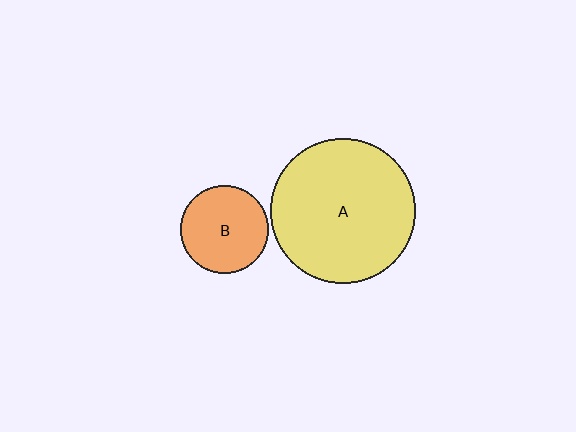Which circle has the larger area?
Circle A (yellow).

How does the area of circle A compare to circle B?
Approximately 2.8 times.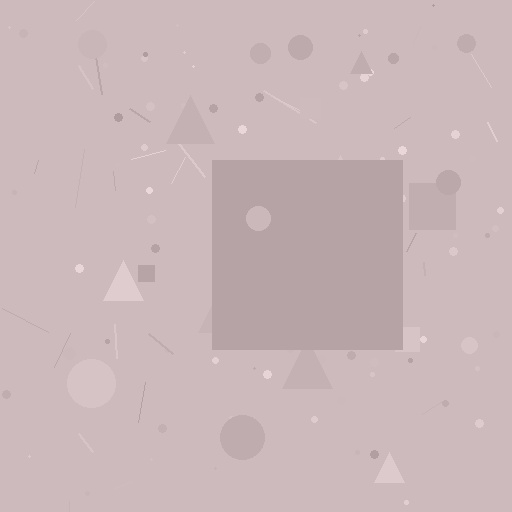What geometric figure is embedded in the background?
A square is embedded in the background.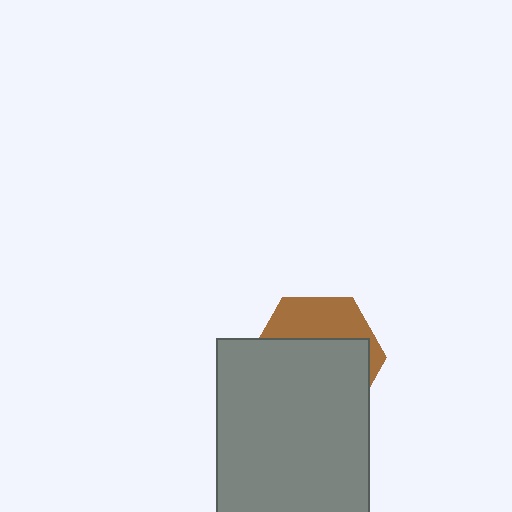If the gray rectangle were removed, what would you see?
You would see the complete brown hexagon.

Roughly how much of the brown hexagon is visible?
A small part of it is visible (roughly 34%).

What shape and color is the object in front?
The object in front is a gray rectangle.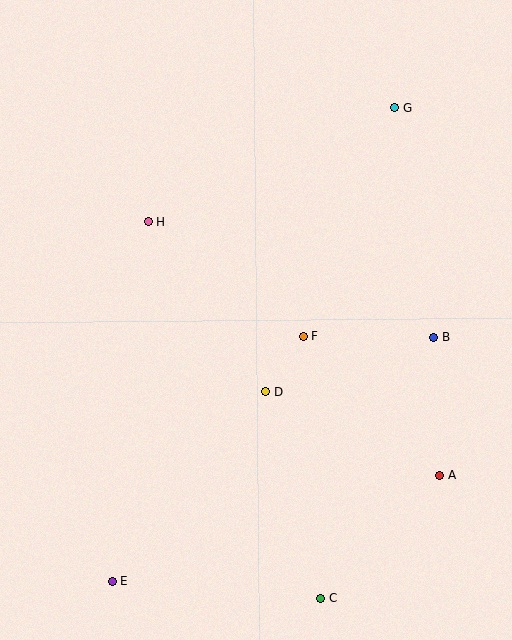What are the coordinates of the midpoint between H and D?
The midpoint between H and D is at (207, 307).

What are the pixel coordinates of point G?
Point G is at (395, 108).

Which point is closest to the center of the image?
Point F at (303, 336) is closest to the center.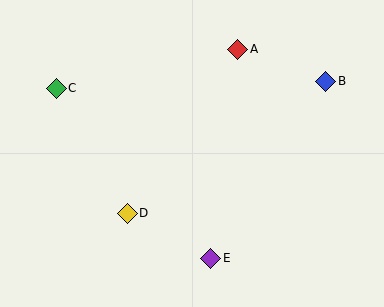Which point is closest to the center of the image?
Point D at (127, 213) is closest to the center.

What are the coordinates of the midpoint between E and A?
The midpoint between E and A is at (224, 154).